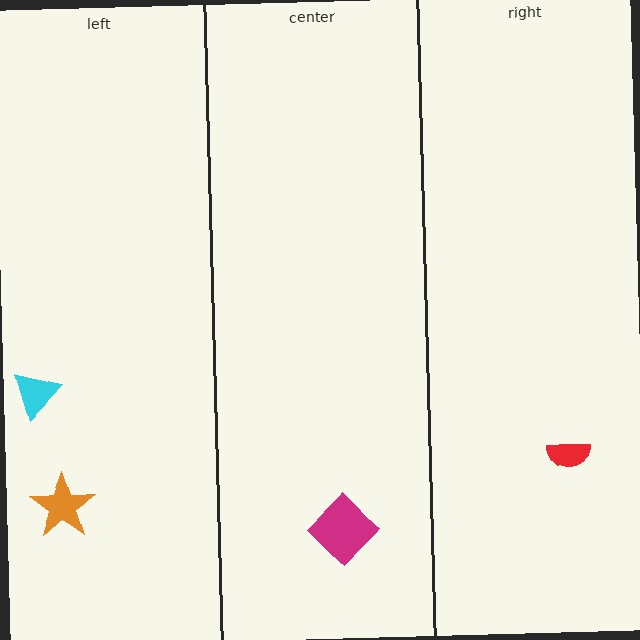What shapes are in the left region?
The orange star, the cyan triangle.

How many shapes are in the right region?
1.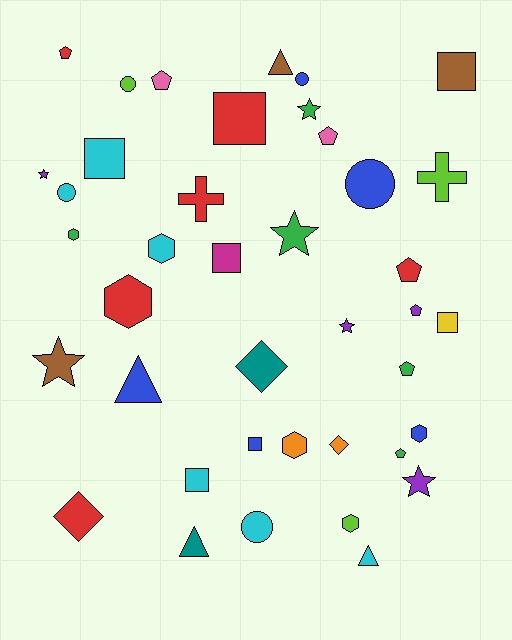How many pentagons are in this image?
There are 7 pentagons.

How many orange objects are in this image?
There are 2 orange objects.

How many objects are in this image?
There are 40 objects.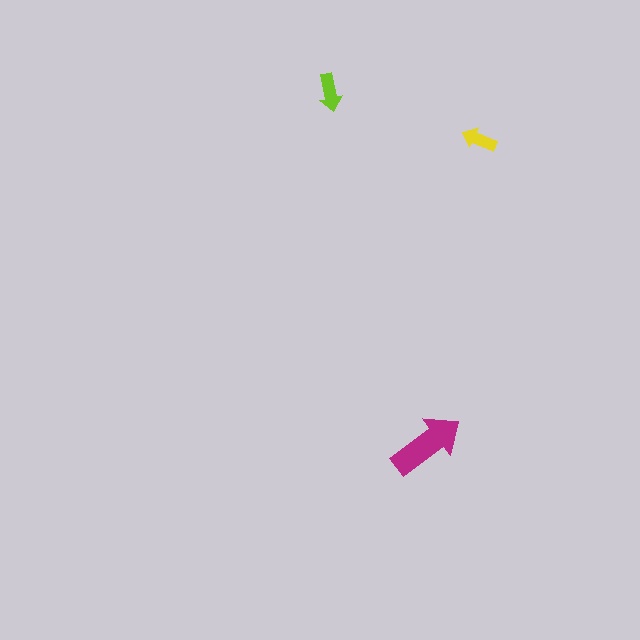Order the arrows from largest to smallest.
the magenta one, the lime one, the yellow one.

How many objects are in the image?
There are 3 objects in the image.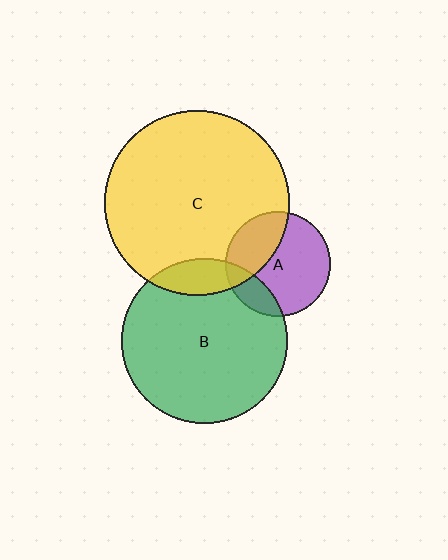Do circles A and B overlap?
Yes.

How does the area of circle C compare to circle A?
Approximately 3.1 times.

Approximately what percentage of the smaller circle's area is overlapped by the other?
Approximately 20%.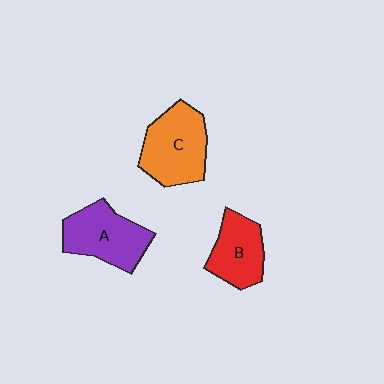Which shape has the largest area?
Shape C (orange).